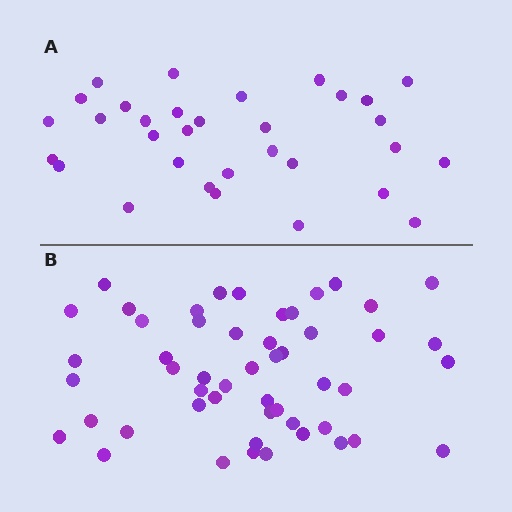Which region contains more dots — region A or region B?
Region B (the bottom region) has more dots.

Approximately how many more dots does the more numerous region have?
Region B has approximately 20 more dots than region A.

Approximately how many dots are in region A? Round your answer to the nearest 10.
About 30 dots. (The exact count is 32, which rounds to 30.)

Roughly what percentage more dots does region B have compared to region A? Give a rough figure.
About 60% more.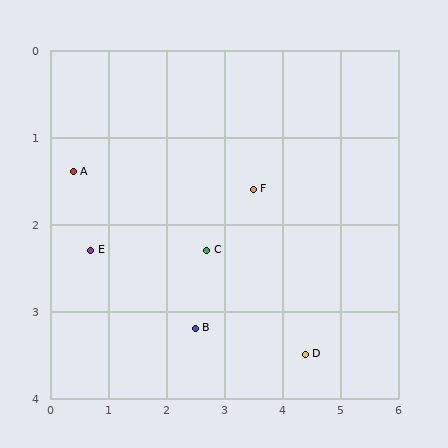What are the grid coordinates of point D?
Point D is at approximately (4.4, 3.5).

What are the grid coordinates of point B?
Point B is at approximately (2.5, 3.2).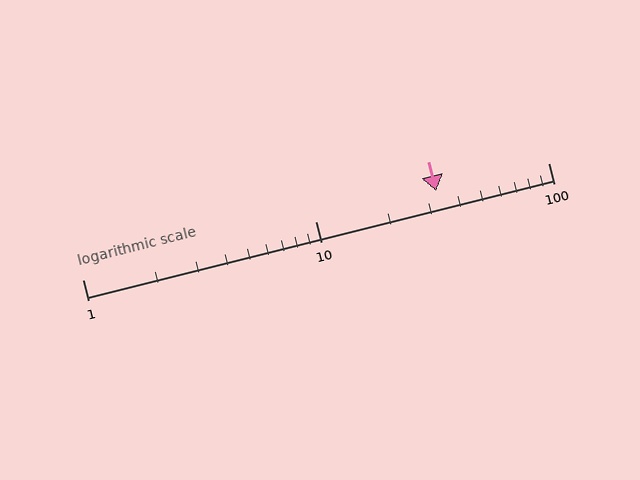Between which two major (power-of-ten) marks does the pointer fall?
The pointer is between 10 and 100.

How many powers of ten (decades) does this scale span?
The scale spans 2 decades, from 1 to 100.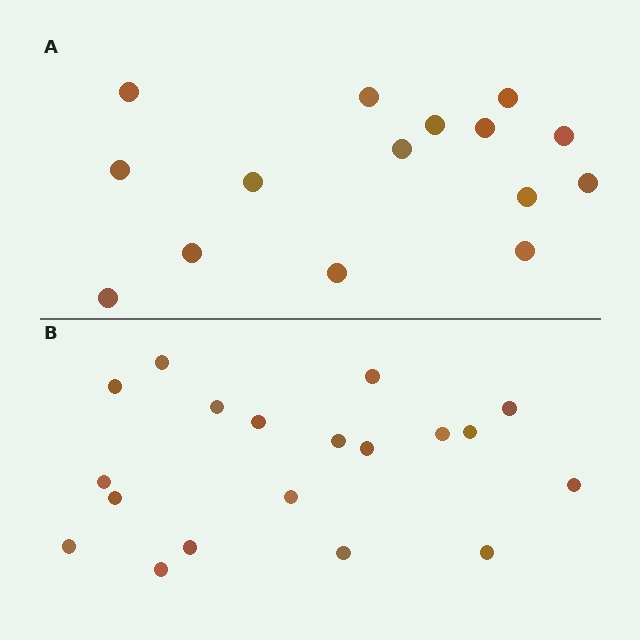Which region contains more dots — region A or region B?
Region B (the bottom region) has more dots.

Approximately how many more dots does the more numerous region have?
Region B has about 4 more dots than region A.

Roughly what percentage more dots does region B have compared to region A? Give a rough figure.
About 25% more.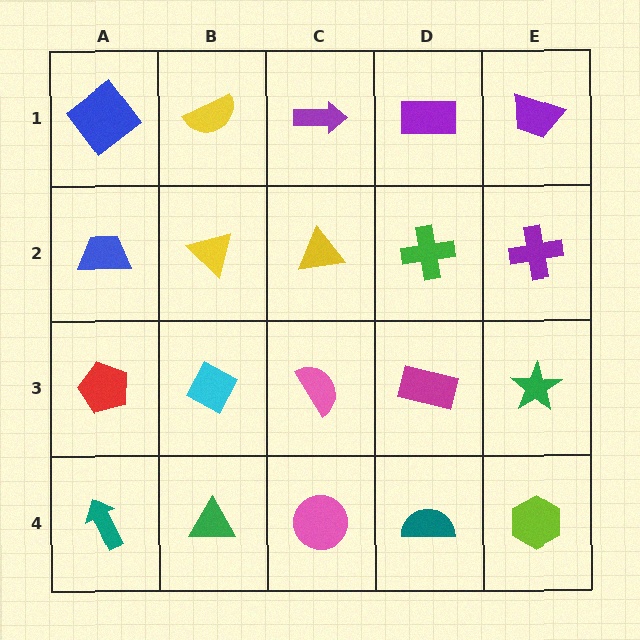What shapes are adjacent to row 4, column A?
A red pentagon (row 3, column A), a green triangle (row 4, column B).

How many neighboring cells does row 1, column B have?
3.